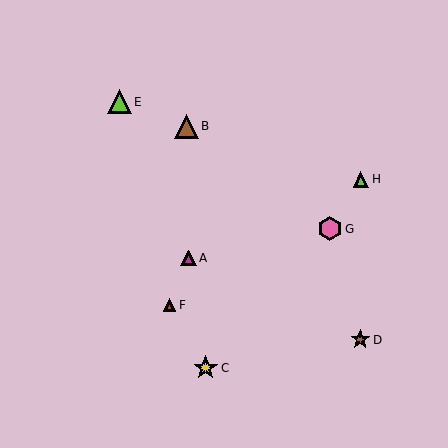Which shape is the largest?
The brown triangle (labeled B) is the largest.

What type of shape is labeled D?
Shape D is a brown star.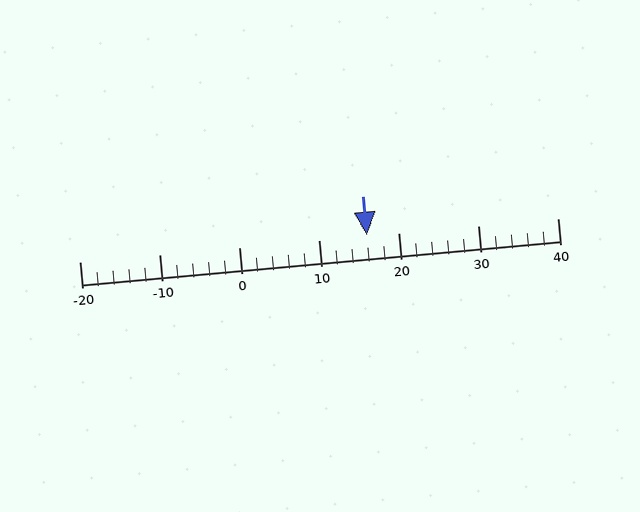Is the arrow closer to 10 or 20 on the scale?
The arrow is closer to 20.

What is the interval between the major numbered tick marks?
The major tick marks are spaced 10 units apart.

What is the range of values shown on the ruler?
The ruler shows values from -20 to 40.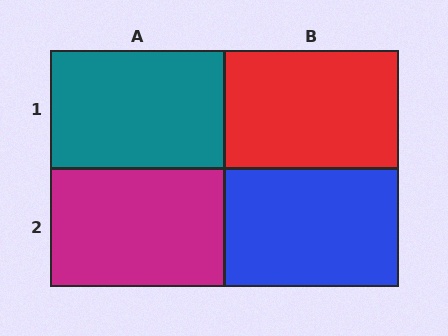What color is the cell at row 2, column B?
Blue.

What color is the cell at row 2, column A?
Magenta.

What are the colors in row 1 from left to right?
Teal, red.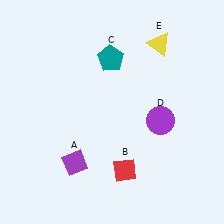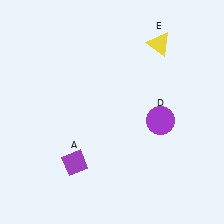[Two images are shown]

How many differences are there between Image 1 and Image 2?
There are 2 differences between the two images.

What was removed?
The teal pentagon (C), the red diamond (B) were removed in Image 2.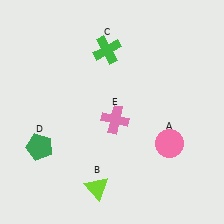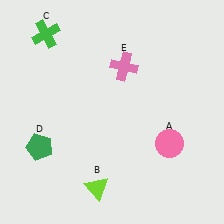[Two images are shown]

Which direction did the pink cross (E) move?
The pink cross (E) moved up.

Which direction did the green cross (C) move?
The green cross (C) moved left.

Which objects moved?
The objects that moved are: the green cross (C), the pink cross (E).